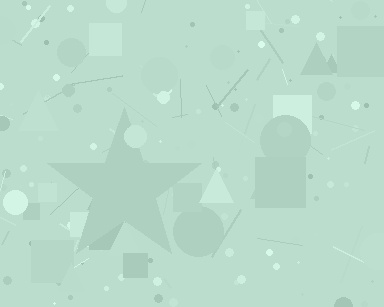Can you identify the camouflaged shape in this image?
The camouflaged shape is a star.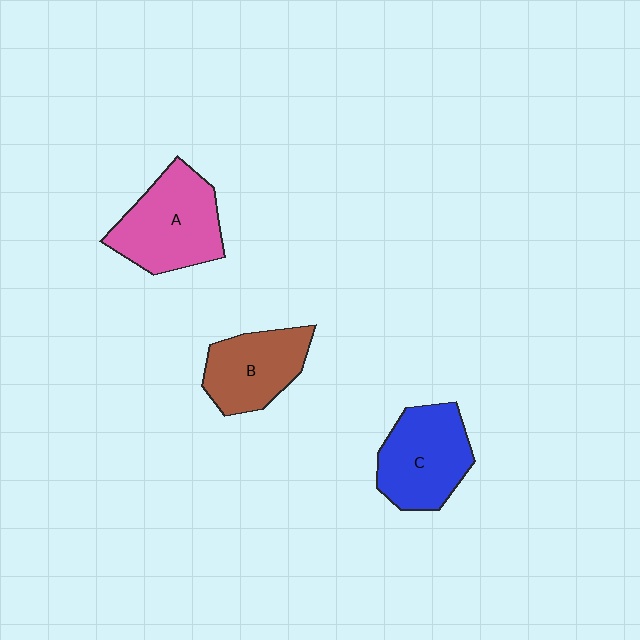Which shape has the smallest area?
Shape B (brown).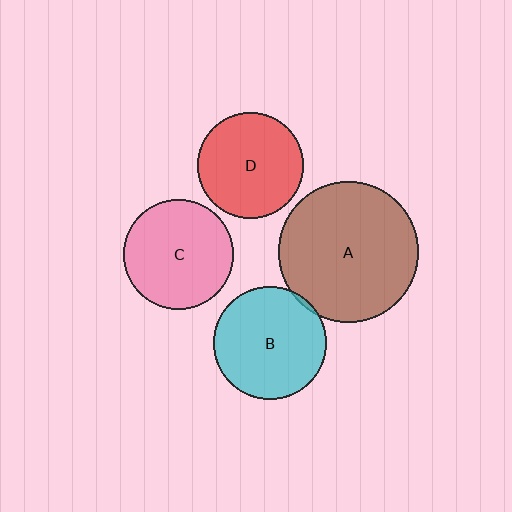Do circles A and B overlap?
Yes.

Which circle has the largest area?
Circle A (brown).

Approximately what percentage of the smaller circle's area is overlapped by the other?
Approximately 5%.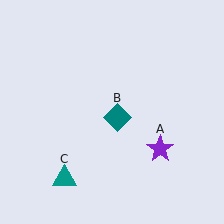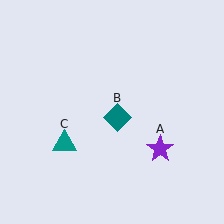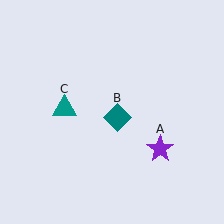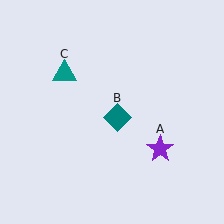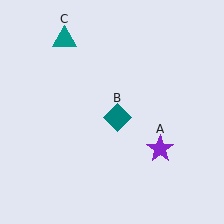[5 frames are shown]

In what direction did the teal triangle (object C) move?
The teal triangle (object C) moved up.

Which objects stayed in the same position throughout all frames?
Purple star (object A) and teal diamond (object B) remained stationary.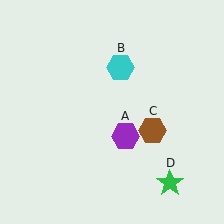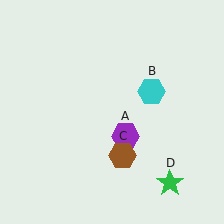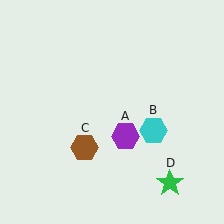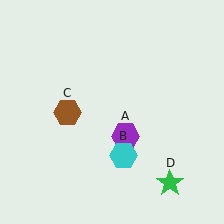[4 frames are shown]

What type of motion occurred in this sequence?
The cyan hexagon (object B), brown hexagon (object C) rotated clockwise around the center of the scene.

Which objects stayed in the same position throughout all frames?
Purple hexagon (object A) and green star (object D) remained stationary.